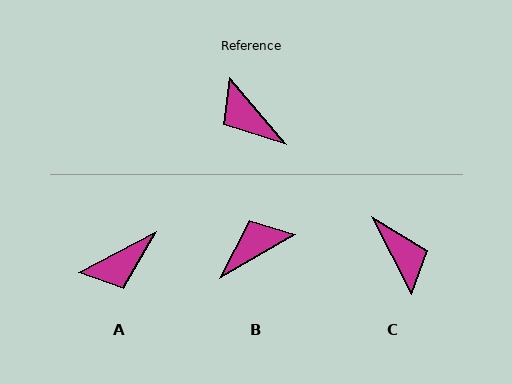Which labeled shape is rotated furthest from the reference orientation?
C, about 167 degrees away.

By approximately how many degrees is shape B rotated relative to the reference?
Approximately 100 degrees clockwise.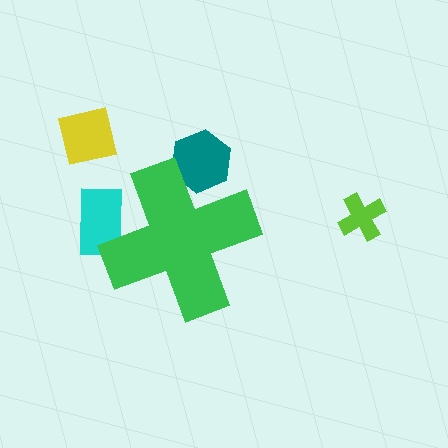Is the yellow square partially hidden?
No, the yellow square is fully visible.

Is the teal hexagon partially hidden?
Yes, the teal hexagon is partially hidden behind the green cross.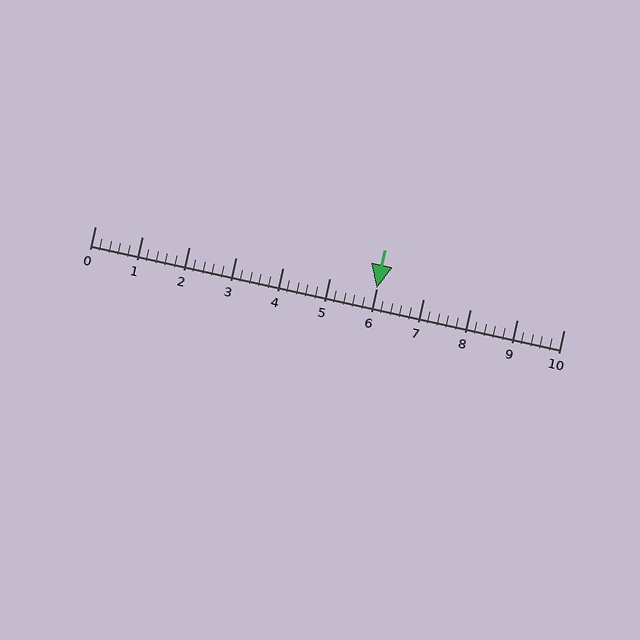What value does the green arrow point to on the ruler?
The green arrow points to approximately 6.0.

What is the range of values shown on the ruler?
The ruler shows values from 0 to 10.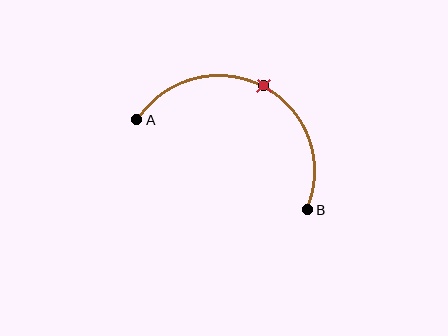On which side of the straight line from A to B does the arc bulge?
The arc bulges above the straight line connecting A and B.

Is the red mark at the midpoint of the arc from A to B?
Yes. The red mark lies on the arc at equal arc-length from both A and B — it is the arc midpoint.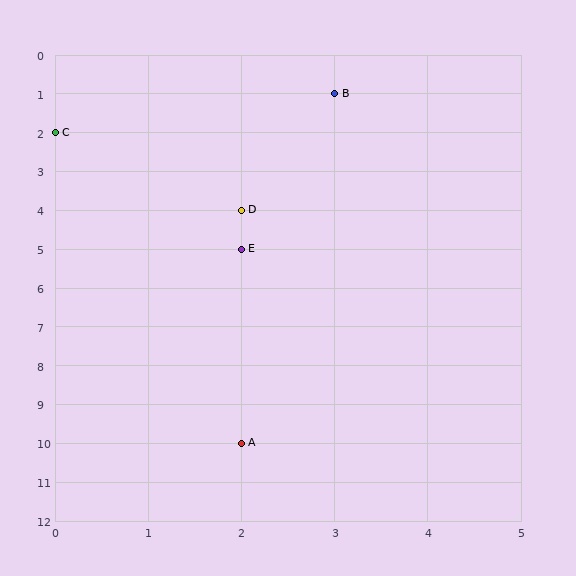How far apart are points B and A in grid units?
Points B and A are 1 column and 9 rows apart (about 9.1 grid units diagonally).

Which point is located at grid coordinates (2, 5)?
Point E is at (2, 5).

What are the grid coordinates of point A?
Point A is at grid coordinates (2, 10).